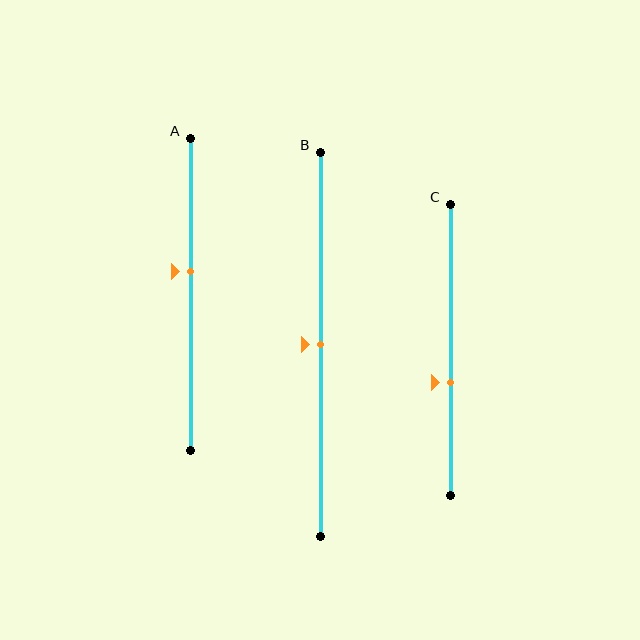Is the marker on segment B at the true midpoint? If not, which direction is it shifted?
Yes, the marker on segment B is at the true midpoint.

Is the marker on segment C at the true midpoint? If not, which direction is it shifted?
No, the marker on segment C is shifted downward by about 11% of the segment length.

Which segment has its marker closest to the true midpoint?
Segment B has its marker closest to the true midpoint.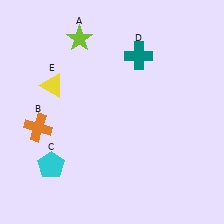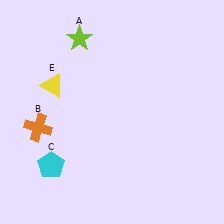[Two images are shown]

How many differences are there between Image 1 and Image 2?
There is 1 difference between the two images.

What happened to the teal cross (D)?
The teal cross (D) was removed in Image 2. It was in the top-right area of Image 1.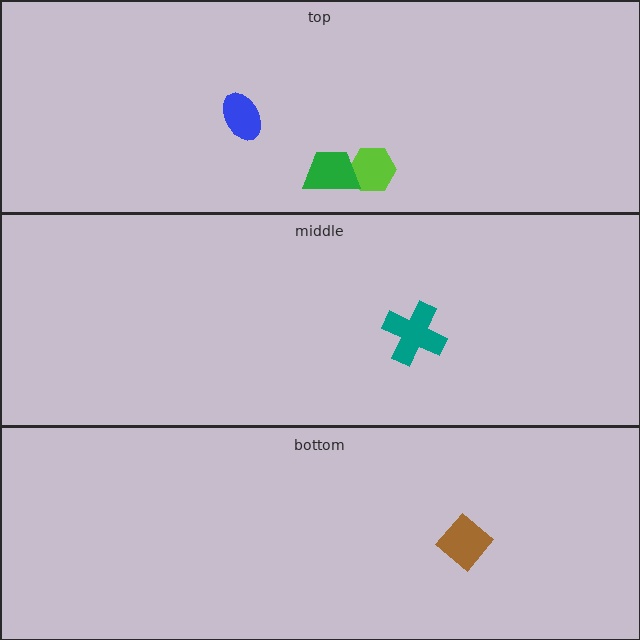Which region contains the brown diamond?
The bottom region.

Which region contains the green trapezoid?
The top region.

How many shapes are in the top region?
3.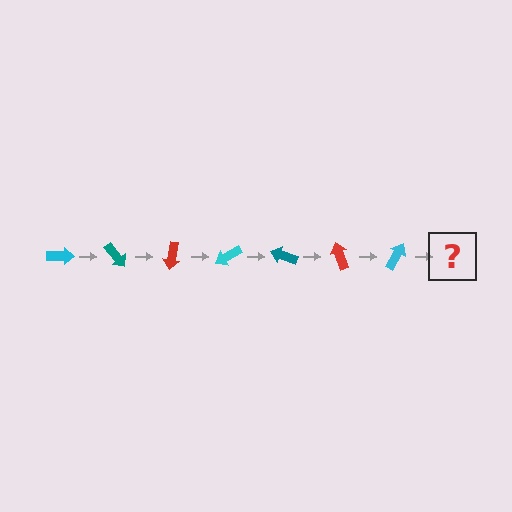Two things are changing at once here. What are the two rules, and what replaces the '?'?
The two rules are that it rotates 50 degrees each step and the color cycles through cyan, teal, and red. The '?' should be a teal arrow, rotated 350 degrees from the start.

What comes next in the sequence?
The next element should be a teal arrow, rotated 350 degrees from the start.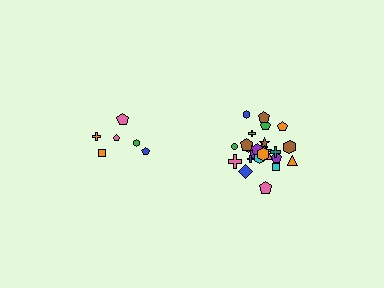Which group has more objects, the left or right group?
The right group.